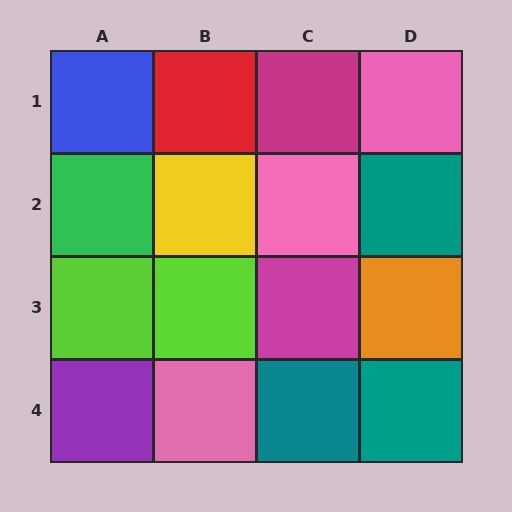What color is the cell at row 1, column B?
Red.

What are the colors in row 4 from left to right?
Purple, pink, teal, teal.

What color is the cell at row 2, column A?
Green.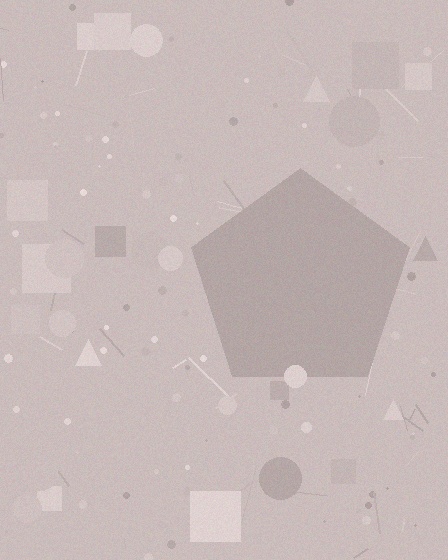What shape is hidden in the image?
A pentagon is hidden in the image.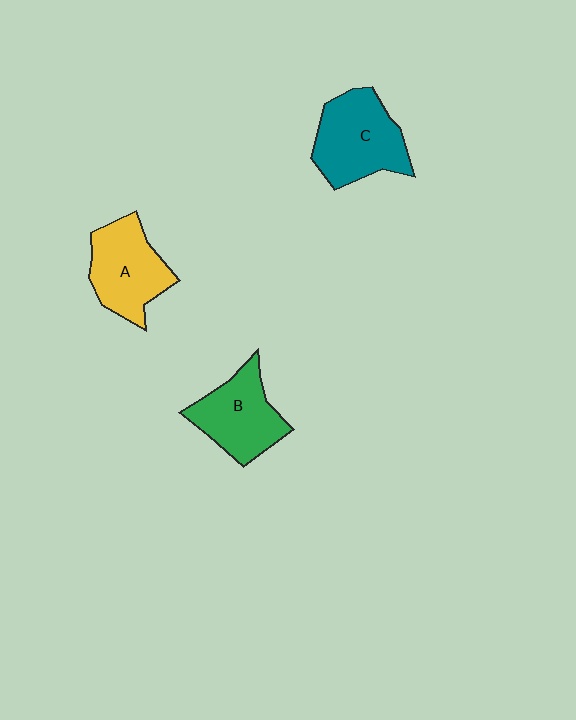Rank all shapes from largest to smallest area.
From largest to smallest: C (teal), A (yellow), B (green).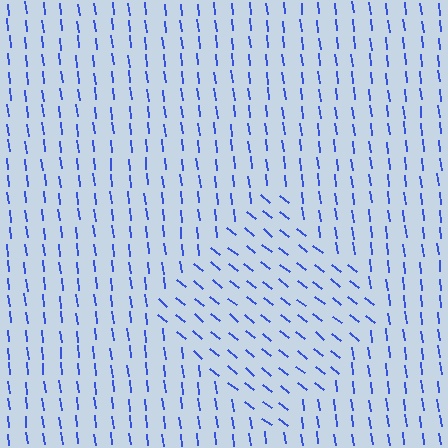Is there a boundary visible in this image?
Yes, there is a texture boundary formed by a change in line orientation.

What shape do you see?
I see a diamond.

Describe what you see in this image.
The image is filled with small blue line segments. A diamond region in the image has lines oriented differently from the surrounding lines, creating a visible texture boundary.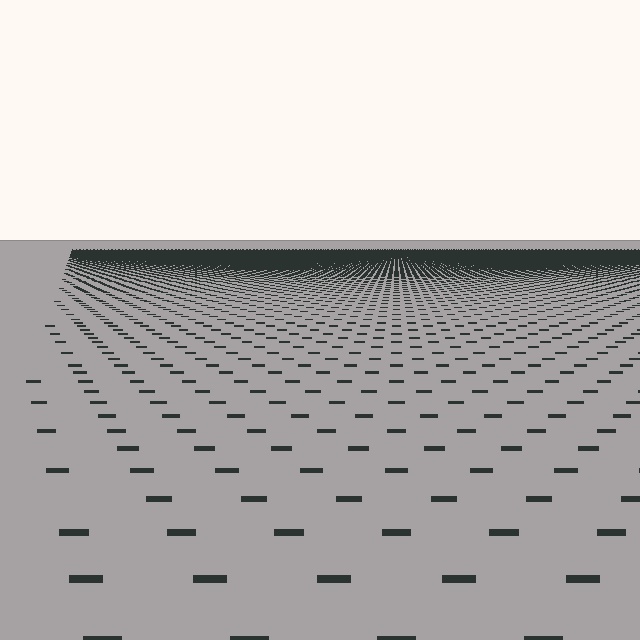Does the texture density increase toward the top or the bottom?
Density increases toward the top.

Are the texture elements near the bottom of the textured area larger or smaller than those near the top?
Larger. Near the bottom, elements are closer to the viewer and appear at a bigger on-screen size.